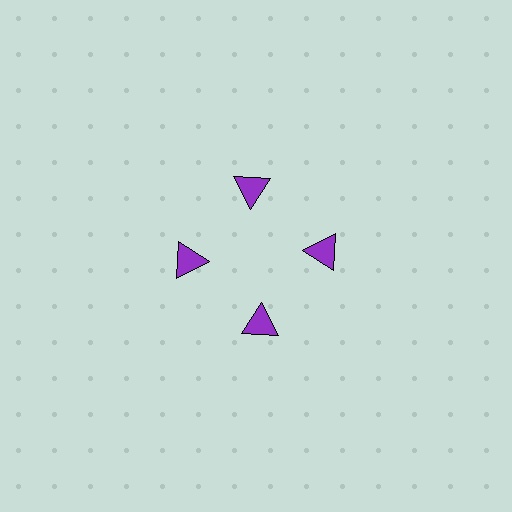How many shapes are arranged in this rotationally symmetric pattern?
There are 4 shapes, arranged in 4 groups of 1.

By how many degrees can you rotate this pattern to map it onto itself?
The pattern maps onto itself every 90 degrees of rotation.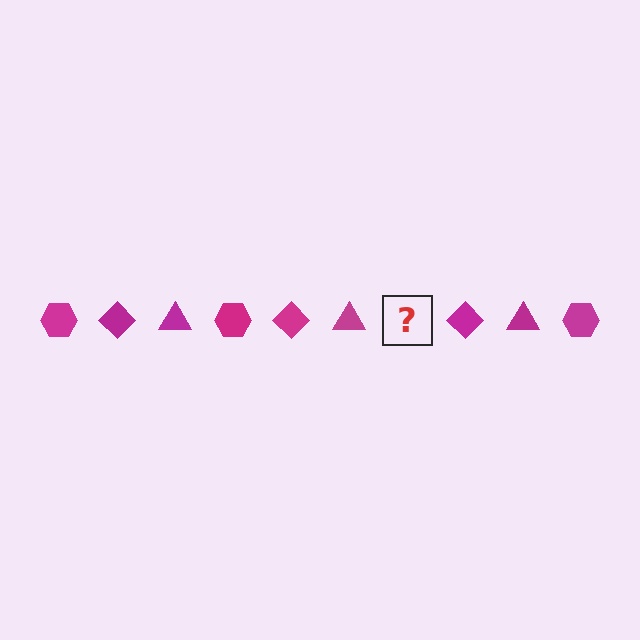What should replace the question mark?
The question mark should be replaced with a magenta hexagon.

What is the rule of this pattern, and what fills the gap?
The rule is that the pattern cycles through hexagon, diamond, triangle shapes in magenta. The gap should be filled with a magenta hexagon.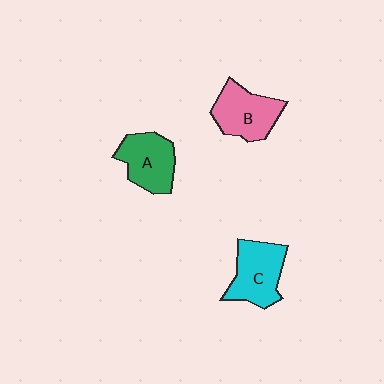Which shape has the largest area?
Shape C (cyan).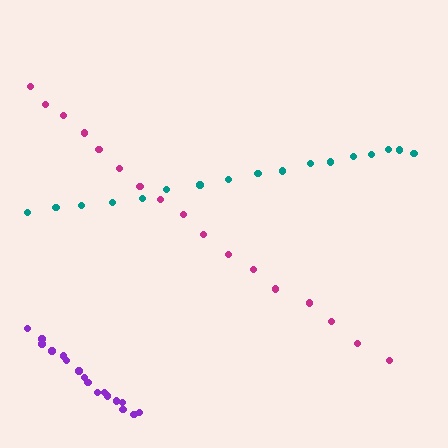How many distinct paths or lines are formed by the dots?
There are 3 distinct paths.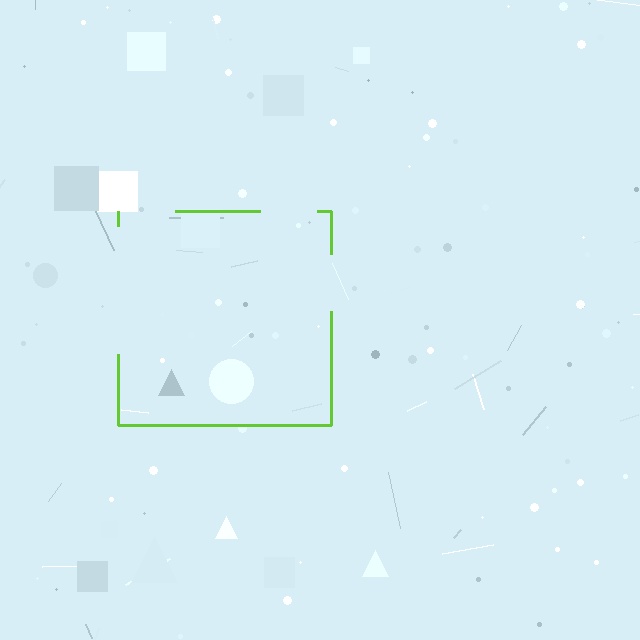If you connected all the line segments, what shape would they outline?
They would outline a square.